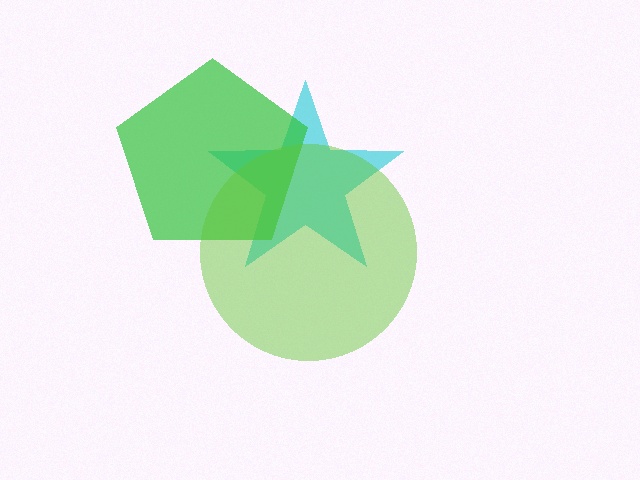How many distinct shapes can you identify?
There are 3 distinct shapes: a cyan star, a green pentagon, a lime circle.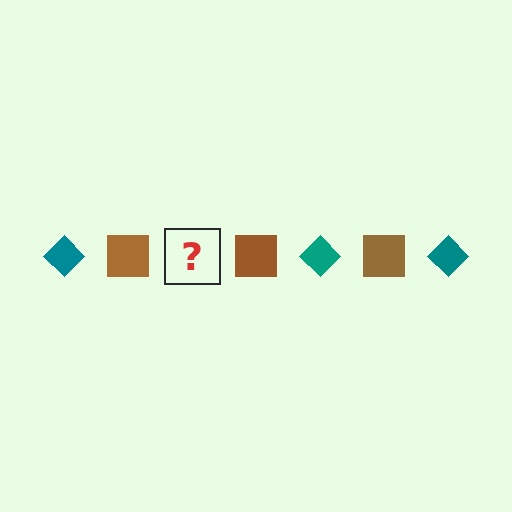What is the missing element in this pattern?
The missing element is a teal diamond.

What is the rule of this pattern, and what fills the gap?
The rule is that the pattern alternates between teal diamond and brown square. The gap should be filled with a teal diamond.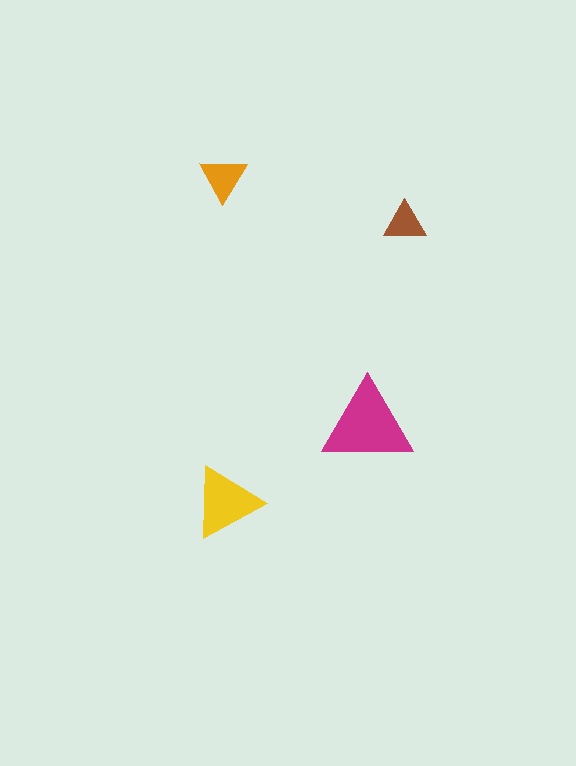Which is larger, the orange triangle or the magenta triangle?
The magenta one.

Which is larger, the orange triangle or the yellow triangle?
The yellow one.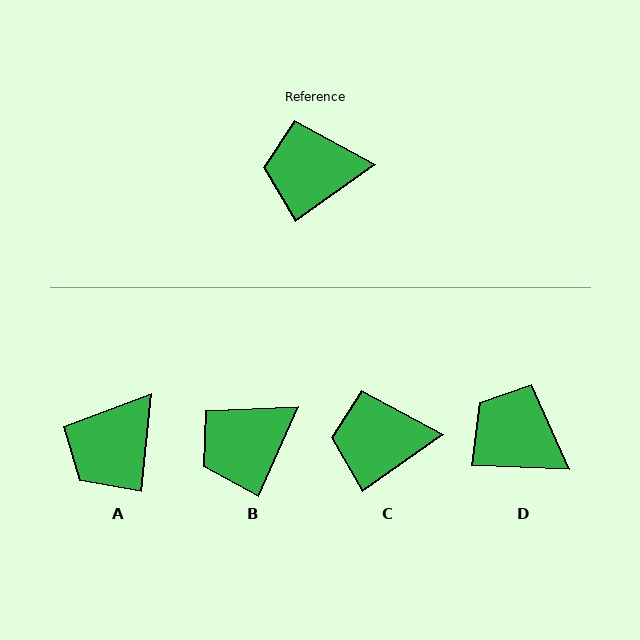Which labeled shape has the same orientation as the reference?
C.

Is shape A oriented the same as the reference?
No, it is off by about 49 degrees.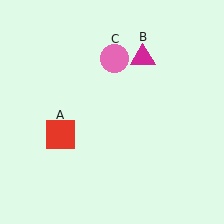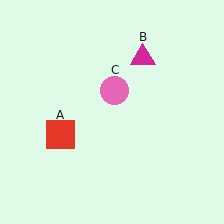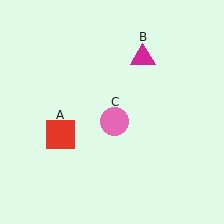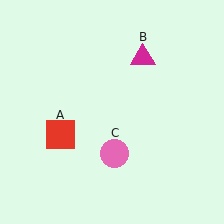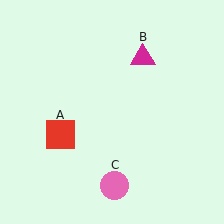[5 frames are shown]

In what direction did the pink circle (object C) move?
The pink circle (object C) moved down.